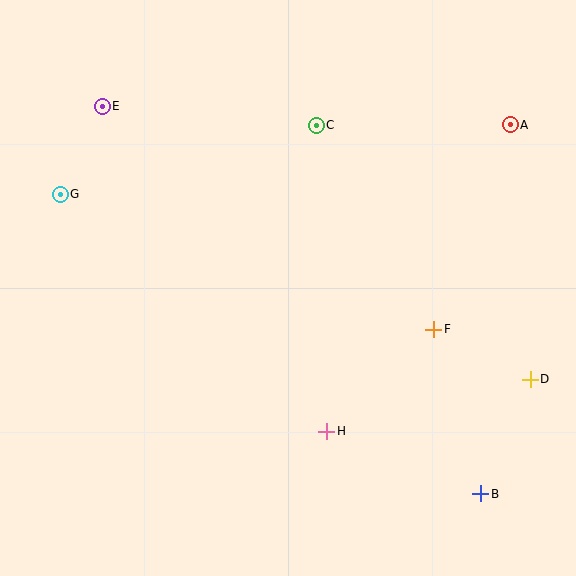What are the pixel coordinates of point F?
Point F is at (434, 329).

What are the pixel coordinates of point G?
Point G is at (60, 194).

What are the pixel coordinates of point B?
Point B is at (481, 494).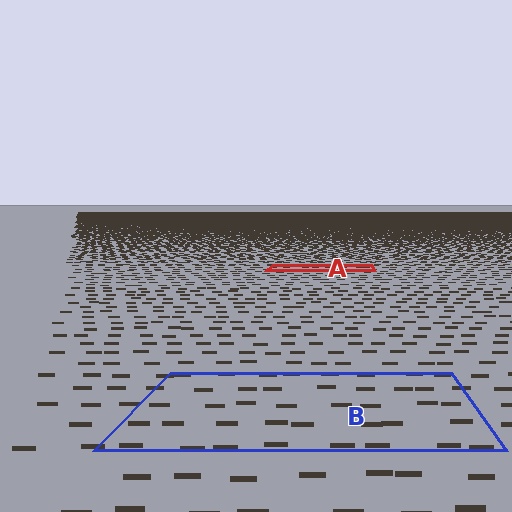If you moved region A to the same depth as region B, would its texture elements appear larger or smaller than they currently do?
They would appear larger. At a closer depth, the same texture elements are projected at a bigger on-screen size.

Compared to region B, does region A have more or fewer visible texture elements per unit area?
Region A has more texture elements per unit area — they are packed more densely because it is farther away.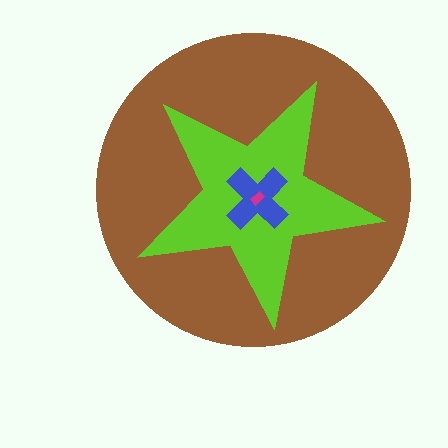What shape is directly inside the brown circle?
The lime star.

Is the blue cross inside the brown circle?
Yes.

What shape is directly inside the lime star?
The blue cross.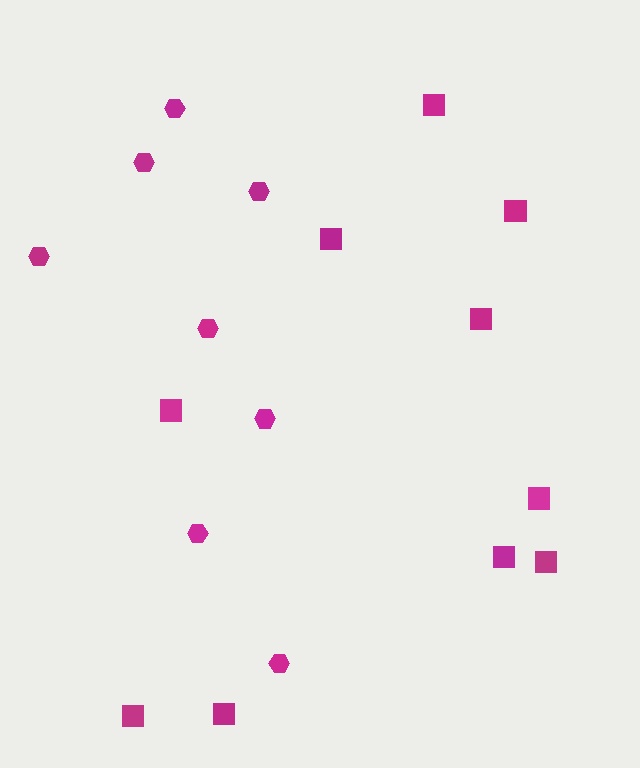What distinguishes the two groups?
There are 2 groups: one group of hexagons (8) and one group of squares (10).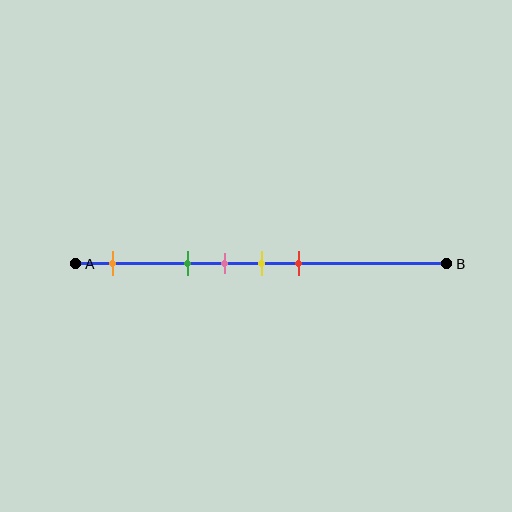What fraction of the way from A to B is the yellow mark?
The yellow mark is approximately 50% (0.5) of the way from A to B.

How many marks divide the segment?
There are 5 marks dividing the segment.